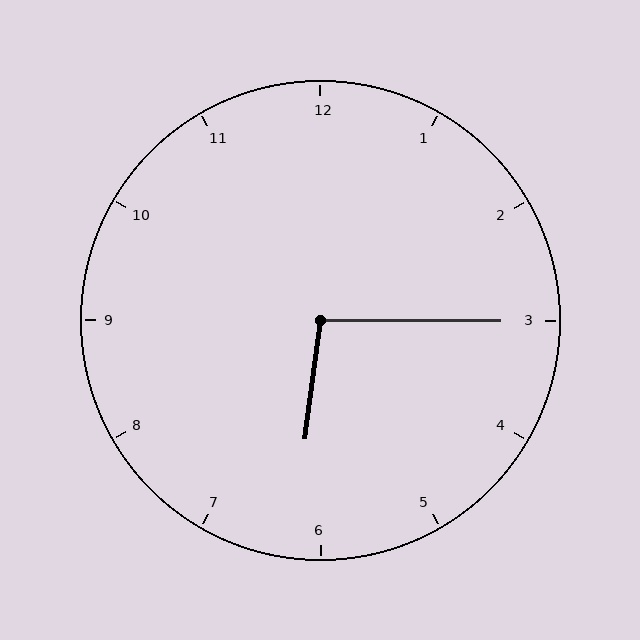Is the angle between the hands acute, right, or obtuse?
It is obtuse.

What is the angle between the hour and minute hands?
Approximately 98 degrees.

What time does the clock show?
6:15.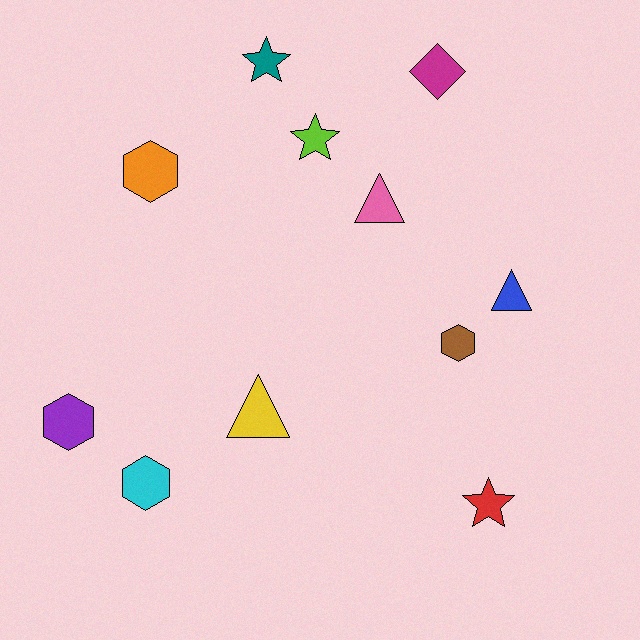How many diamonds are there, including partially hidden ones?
There is 1 diamond.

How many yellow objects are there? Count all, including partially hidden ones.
There is 1 yellow object.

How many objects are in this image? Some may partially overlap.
There are 11 objects.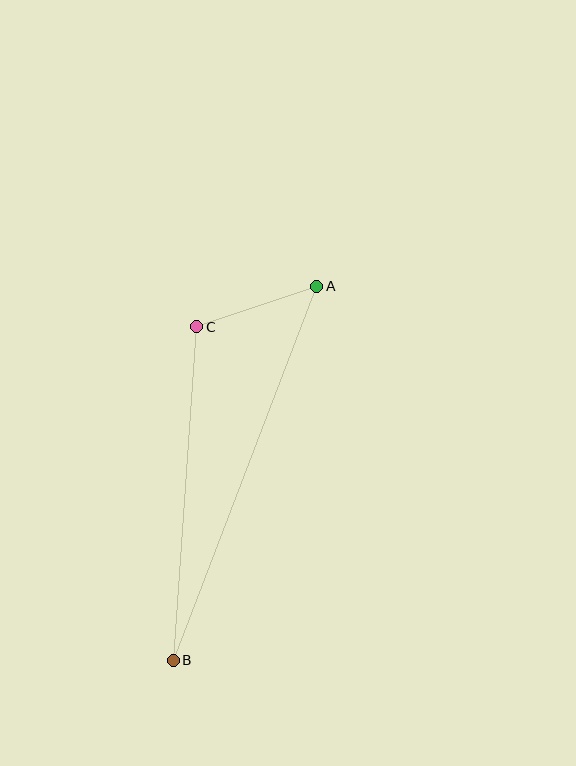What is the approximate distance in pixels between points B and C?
The distance between B and C is approximately 335 pixels.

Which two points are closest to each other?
Points A and C are closest to each other.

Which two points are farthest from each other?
Points A and B are farthest from each other.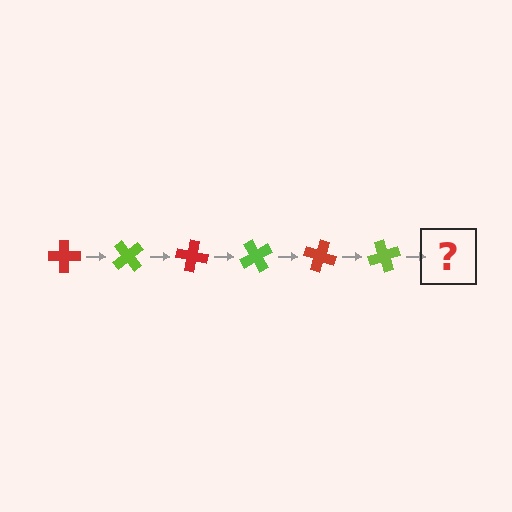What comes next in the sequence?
The next element should be a red cross, rotated 300 degrees from the start.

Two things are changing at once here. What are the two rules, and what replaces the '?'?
The two rules are that it rotates 50 degrees each step and the color cycles through red and lime. The '?' should be a red cross, rotated 300 degrees from the start.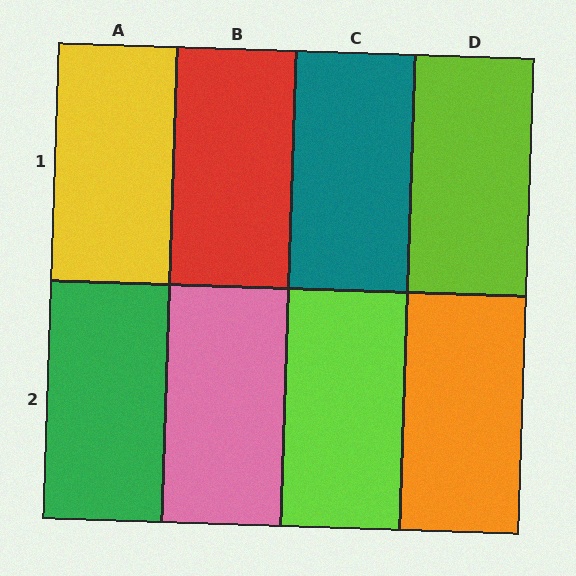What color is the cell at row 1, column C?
Teal.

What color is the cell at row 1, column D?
Lime.